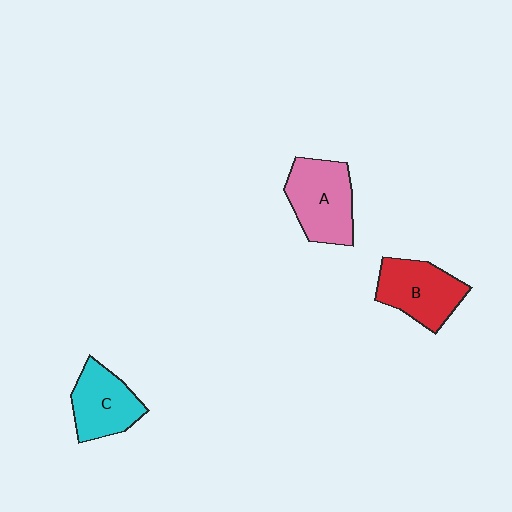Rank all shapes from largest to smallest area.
From largest to smallest: A (pink), B (red), C (cyan).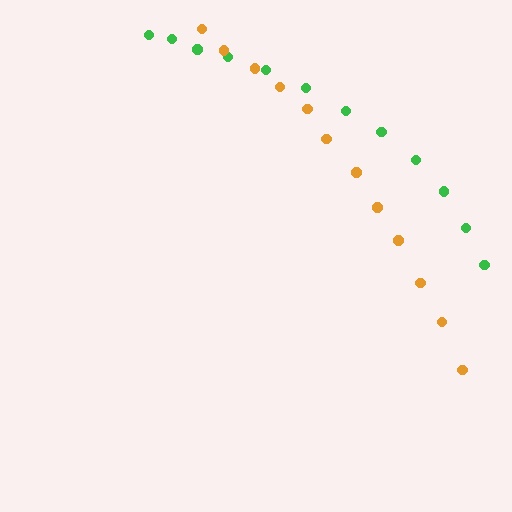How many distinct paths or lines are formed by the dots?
There are 2 distinct paths.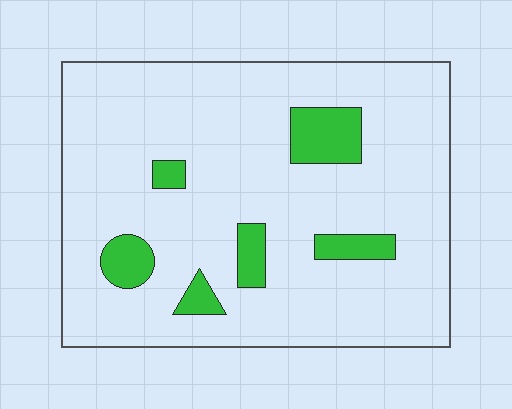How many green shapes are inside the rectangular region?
6.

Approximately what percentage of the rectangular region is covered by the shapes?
Approximately 10%.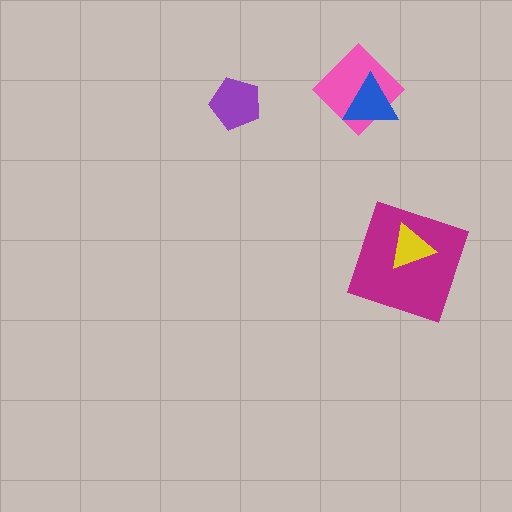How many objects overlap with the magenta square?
1 object overlaps with the magenta square.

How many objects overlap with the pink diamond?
1 object overlaps with the pink diamond.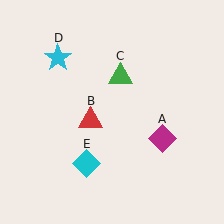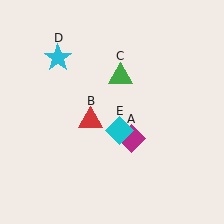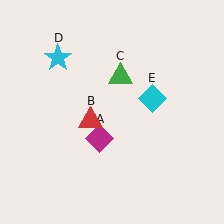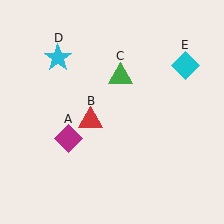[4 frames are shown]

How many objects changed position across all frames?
2 objects changed position: magenta diamond (object A), cyan diamond (object E).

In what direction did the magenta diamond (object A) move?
The magenta diamond (object A) moved left.